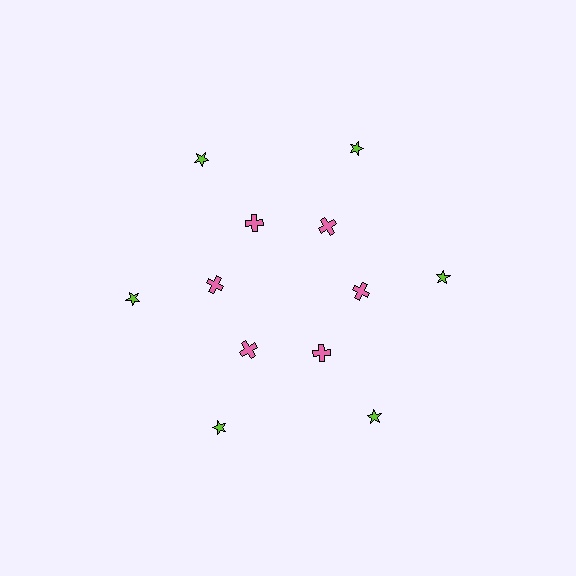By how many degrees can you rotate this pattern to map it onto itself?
The pattern maps onto itself every 60 degrees of rotation.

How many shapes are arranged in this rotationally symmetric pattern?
There are 12 shapes, arranged in 6 groups of 2.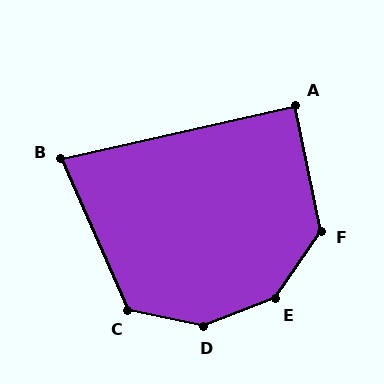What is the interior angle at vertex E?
Approximately 146 degrees (obtuse).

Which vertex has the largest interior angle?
D, at approximately 147 degrees.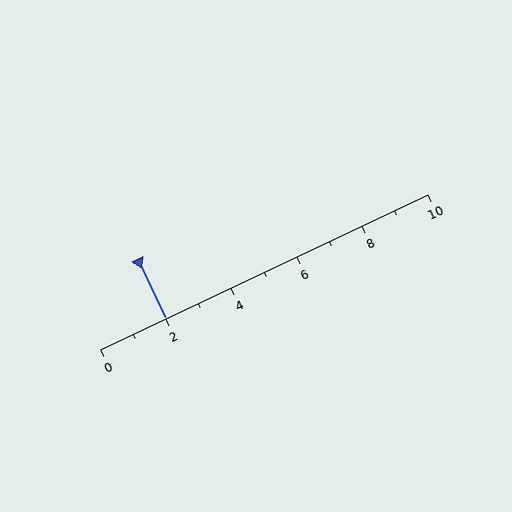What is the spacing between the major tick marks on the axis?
The major ticks are spaced 2 apart.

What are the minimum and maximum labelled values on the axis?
The axis runs from 0 to 10.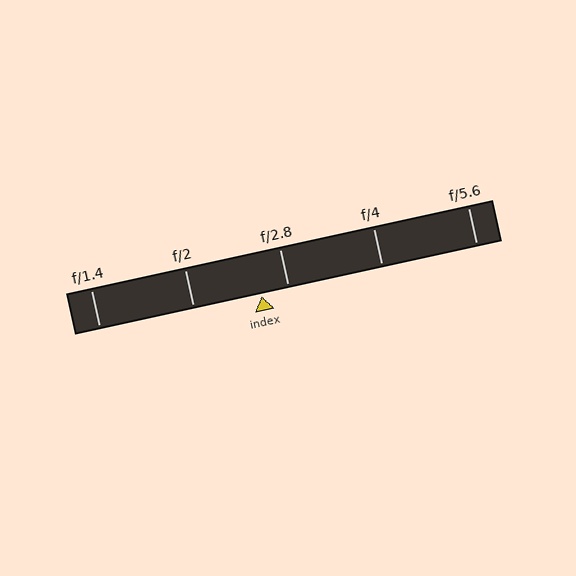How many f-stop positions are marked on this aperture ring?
There are 5 f-stop positions marked.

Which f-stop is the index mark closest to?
The index mark is closest to f/2.8.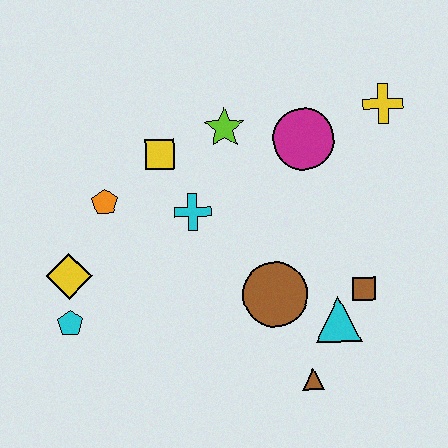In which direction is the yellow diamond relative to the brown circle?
The yellow diamond is to the left of the brown circle.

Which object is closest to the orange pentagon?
The yellow square is closest to the orange pentagon.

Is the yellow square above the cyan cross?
Yes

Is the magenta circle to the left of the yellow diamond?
No